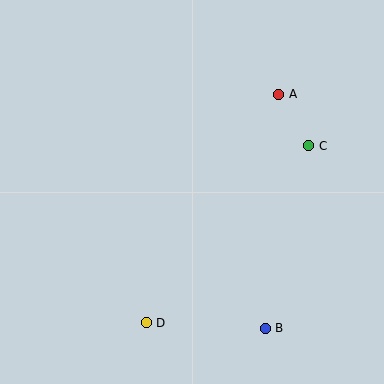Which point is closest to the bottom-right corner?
Point B is closest to the bottom-right corner.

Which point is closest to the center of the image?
Point C at (309, 146) is closest to the center.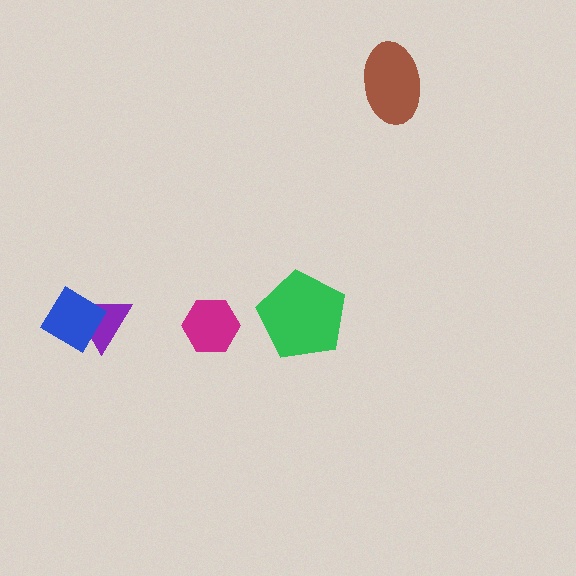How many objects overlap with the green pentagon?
0 objects overlap with the green pentagon.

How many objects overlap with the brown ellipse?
0 objects overlap with the brown ellipse.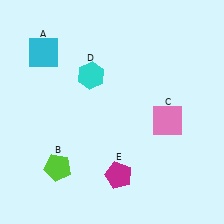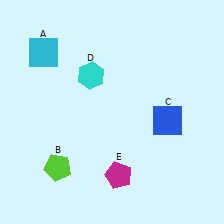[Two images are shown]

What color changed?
The square (C) changed from pink in Image 1 to blue in Image 2.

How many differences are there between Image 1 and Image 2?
There is 1 difference between the two images.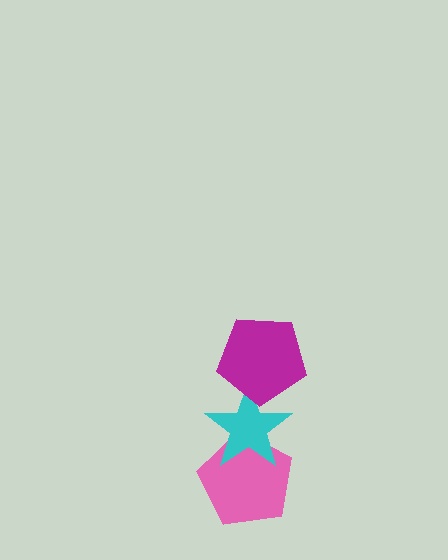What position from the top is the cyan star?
The cyan star is 2nd from the top.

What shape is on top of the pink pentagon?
The cyan star is on top of the pink pentagon.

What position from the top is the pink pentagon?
The pink pentagon is 3rd from the top.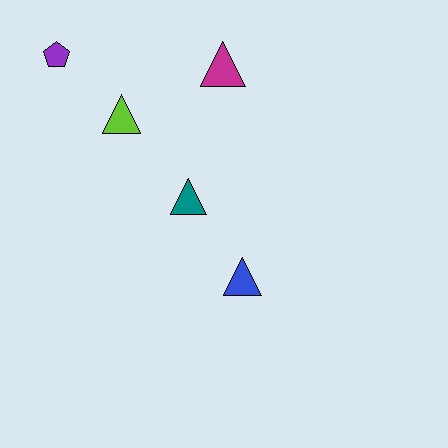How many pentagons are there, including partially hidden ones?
There is 1 pentagon.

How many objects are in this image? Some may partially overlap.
There are 5 objects.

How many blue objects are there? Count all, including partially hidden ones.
There is 1 blue object.